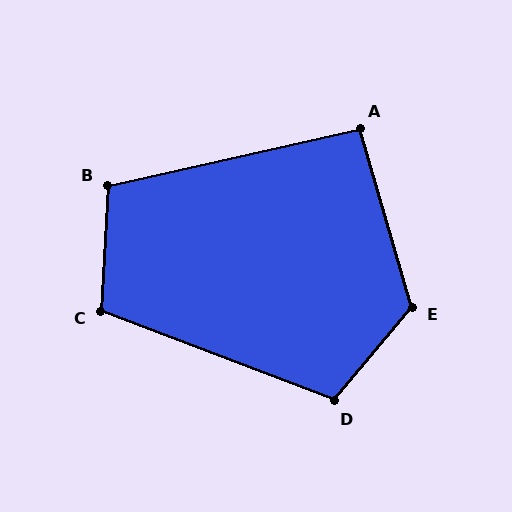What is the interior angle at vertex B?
Approximately 105 degrees (obtuse).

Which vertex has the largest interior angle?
E, at approximately 124 degrees.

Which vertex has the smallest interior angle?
A, at approximately 94 degrees.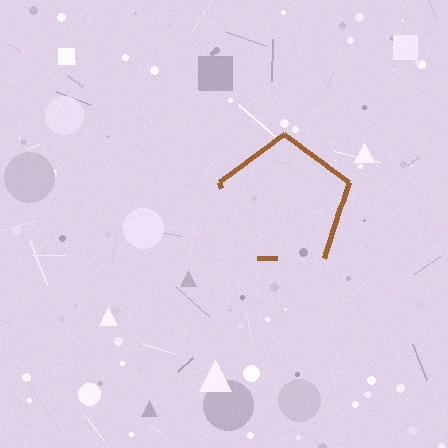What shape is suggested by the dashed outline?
The dashed outline suggests a pentagon.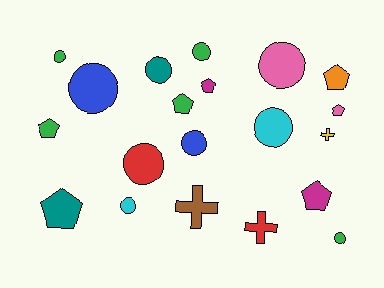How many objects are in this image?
There are 20 objects.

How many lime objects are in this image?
There are no lime objects.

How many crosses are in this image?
There are 3 crosses.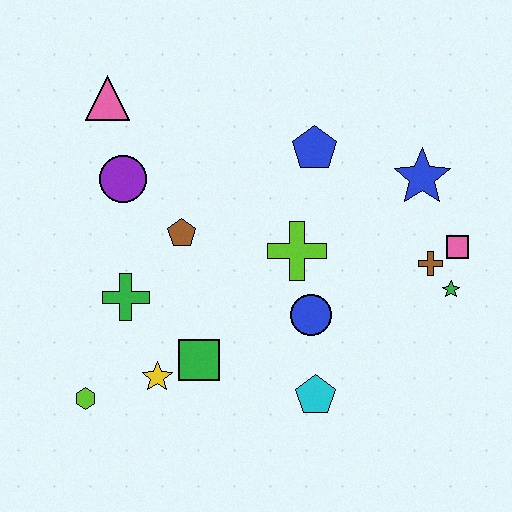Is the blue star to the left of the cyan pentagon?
No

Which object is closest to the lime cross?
The blue circle is closest to the lime cross.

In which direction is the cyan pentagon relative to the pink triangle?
The cyan pentagon is below the pink triangle.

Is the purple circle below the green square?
No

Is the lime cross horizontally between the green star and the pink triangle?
Yes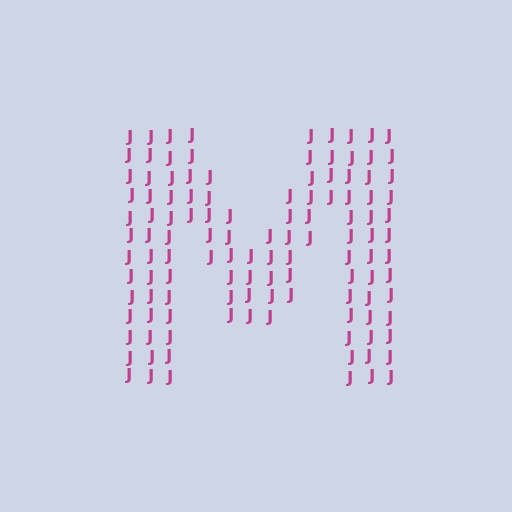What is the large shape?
The large shape is the letter M.